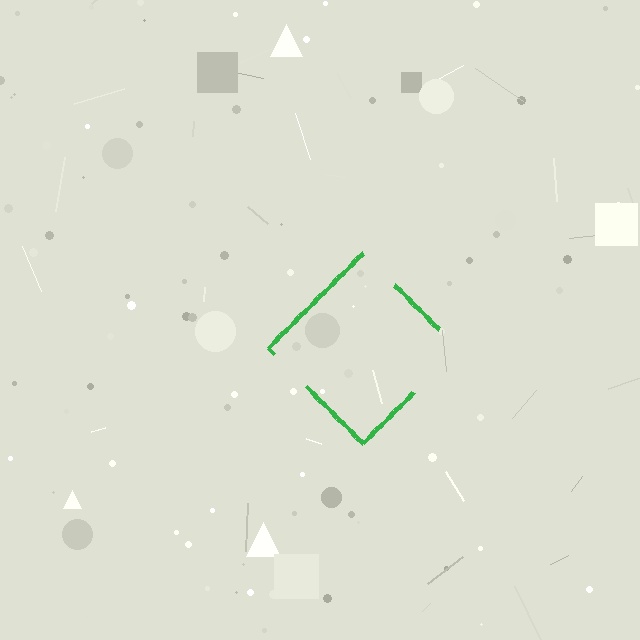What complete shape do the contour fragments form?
The contour fragments form a diamond.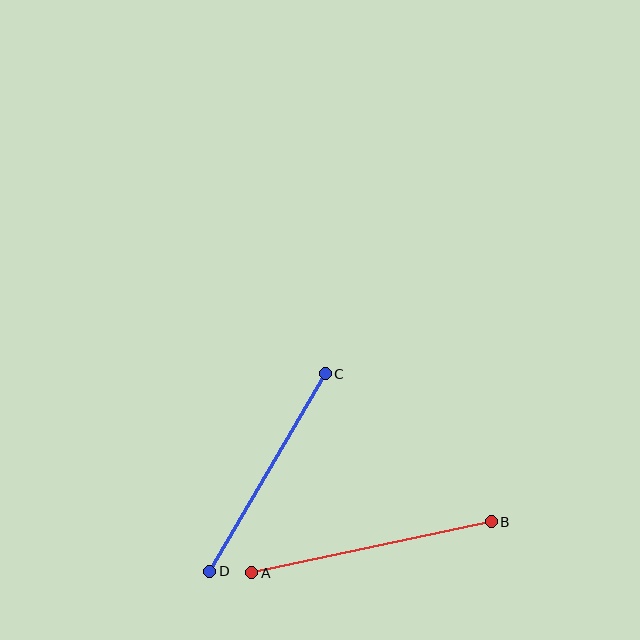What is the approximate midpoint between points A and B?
The midpoint is at approximately (372, 547) pixels.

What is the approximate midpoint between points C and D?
The midpoint is at approximately (267, 473) pixels.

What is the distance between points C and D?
The distance is approximately 229 pixels.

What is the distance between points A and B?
The distance is approximately 245 pixels.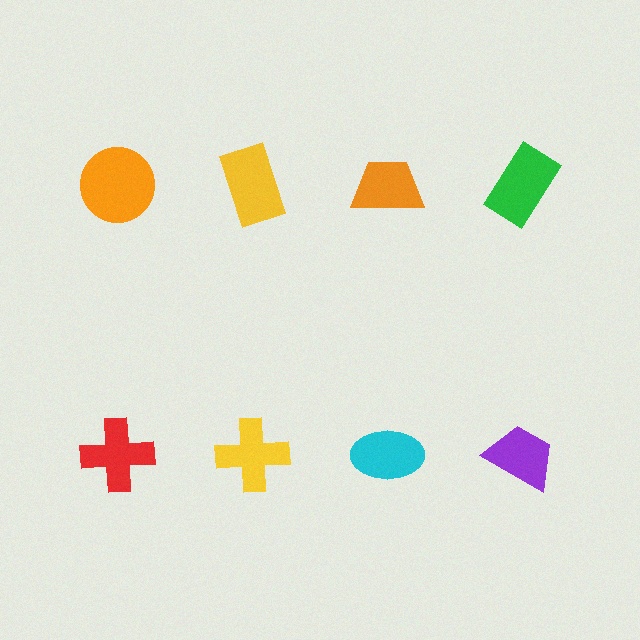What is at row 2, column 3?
A cyan ellipse.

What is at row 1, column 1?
An orange circle.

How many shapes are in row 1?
4 shapes.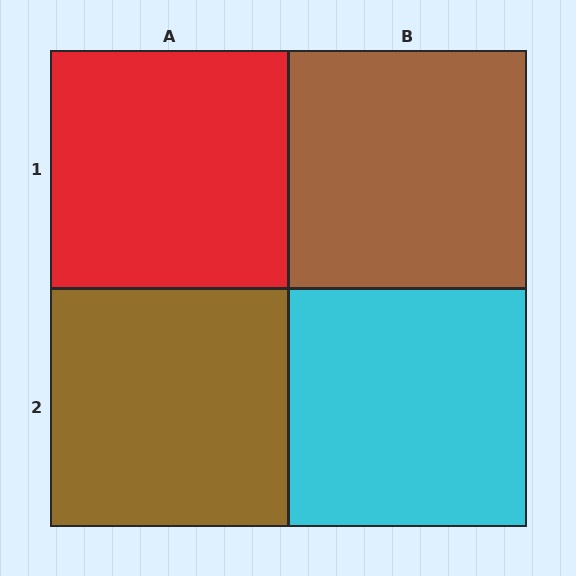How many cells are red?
1 cell is red.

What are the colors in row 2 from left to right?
Brown, cyan.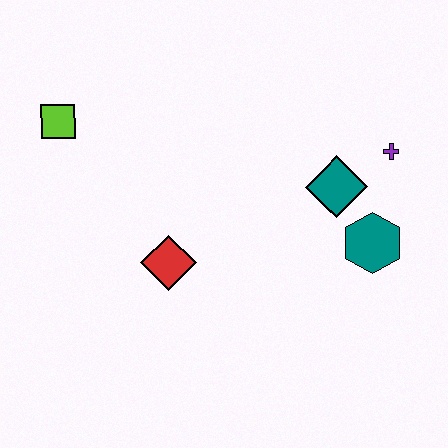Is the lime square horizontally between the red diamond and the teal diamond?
No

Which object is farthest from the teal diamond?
The lime square is farthest from the teal diamond.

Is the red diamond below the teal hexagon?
Yes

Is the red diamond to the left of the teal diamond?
Yes